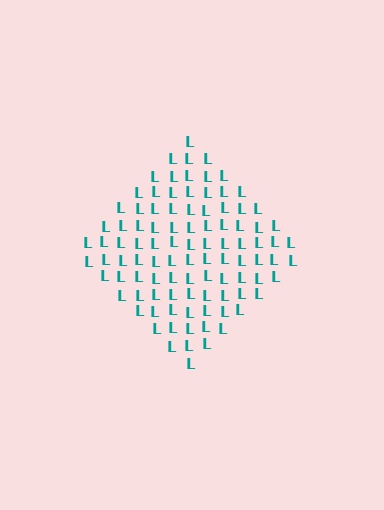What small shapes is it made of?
It is made of small letter L's.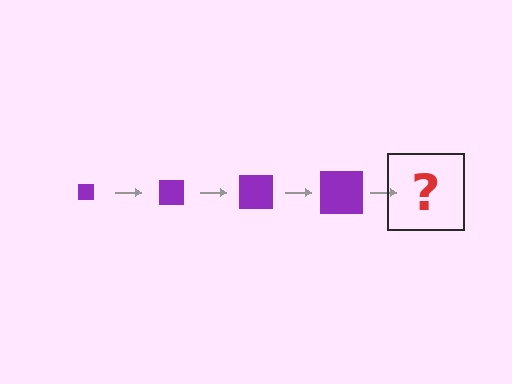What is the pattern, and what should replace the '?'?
The pattern is that the square gets progressively larger each step. The '?' should be a purple square, larger than the previous one.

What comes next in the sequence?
The next element should be a purple square, larger than the previous one.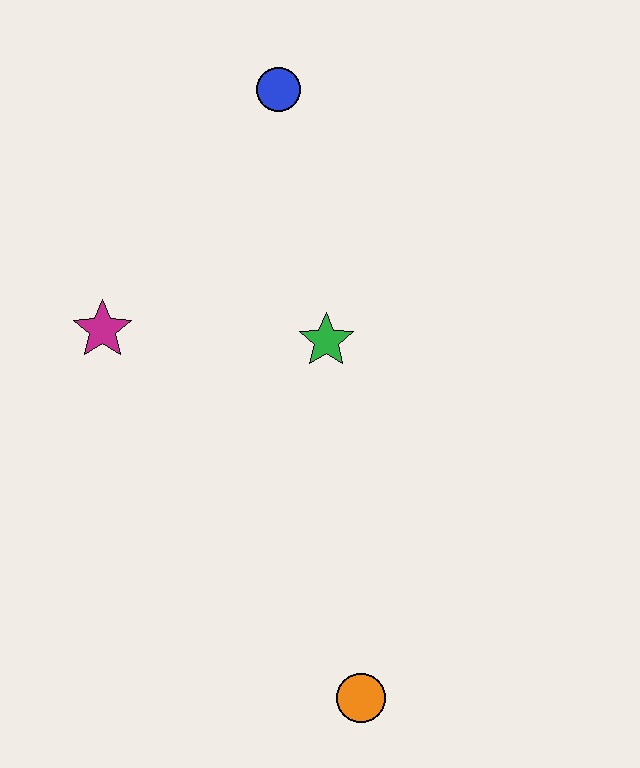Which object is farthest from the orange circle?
The blue circle is farthest from the orange circle.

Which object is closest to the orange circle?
The green star is closest to the orange circle.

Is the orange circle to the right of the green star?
Yes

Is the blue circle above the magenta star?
Yes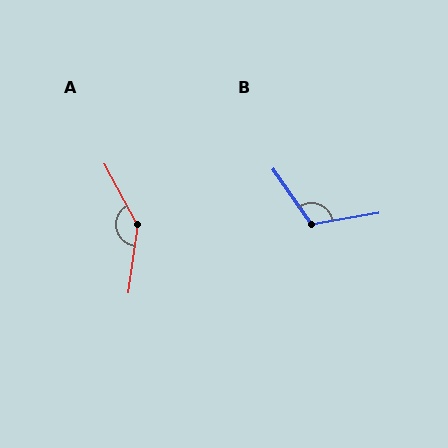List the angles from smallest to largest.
B (115°), A (144°).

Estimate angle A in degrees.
Approximately 144 degrees.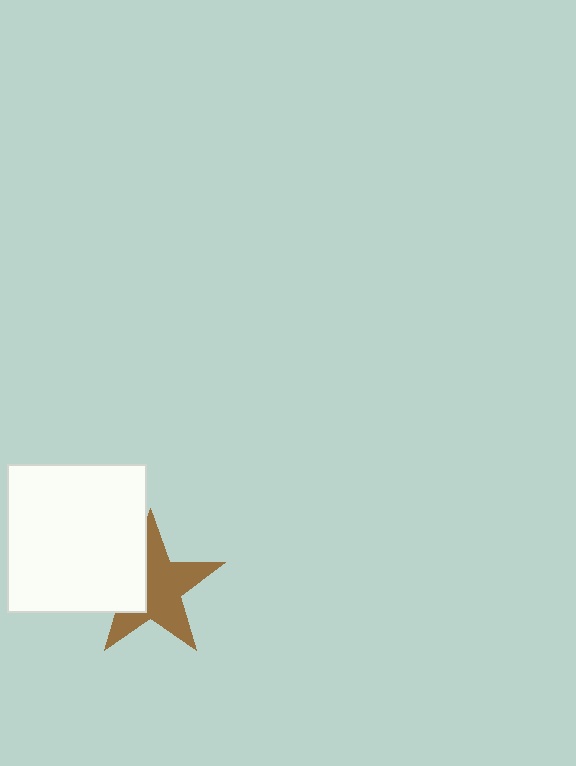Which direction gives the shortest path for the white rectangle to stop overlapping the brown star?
Moving left gives the shortest separation.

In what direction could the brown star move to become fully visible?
The brown star could move right. That would shift it out from behind the white rectangle entirely.